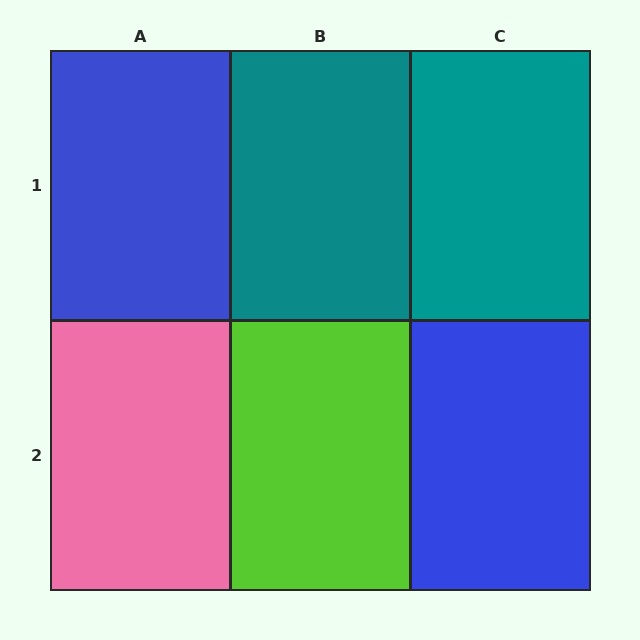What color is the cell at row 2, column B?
Lime.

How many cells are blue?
2 cells are blue.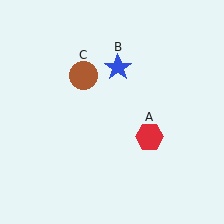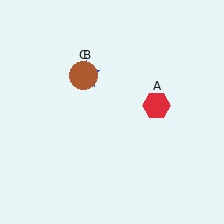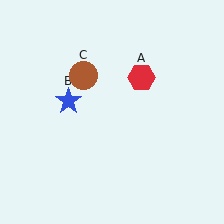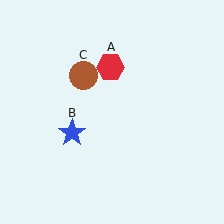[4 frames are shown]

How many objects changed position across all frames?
2 objects changed position: red hexagon (object A), blue star (object B).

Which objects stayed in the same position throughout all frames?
Brown circle (object C) remained stationary.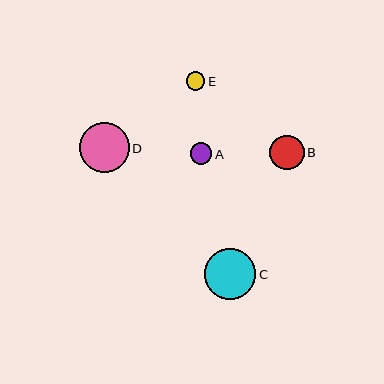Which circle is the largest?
Circle C is the largest with a size of approximately 51 pixels.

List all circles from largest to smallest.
From largest to smallest: C, D, B, A, E.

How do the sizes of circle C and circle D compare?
Circle C and circle D are approximately the same size.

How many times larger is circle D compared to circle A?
Circle D is approximately 2.3 times the size of circle A.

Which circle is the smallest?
Circle E is the smallest with a size of approximately 18 pixels.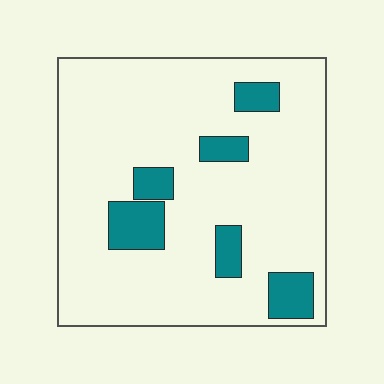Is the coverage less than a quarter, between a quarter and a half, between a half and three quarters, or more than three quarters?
Less than a quarter.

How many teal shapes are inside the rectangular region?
6.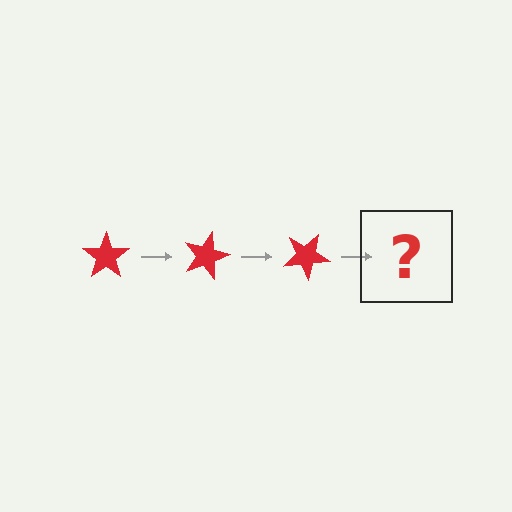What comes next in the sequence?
The next element should be a red star rotated 45 degrees.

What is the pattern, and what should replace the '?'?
The pattern is that the star rotates 15 degrees each step. The '?' should be a red star rotated 45 degrees.